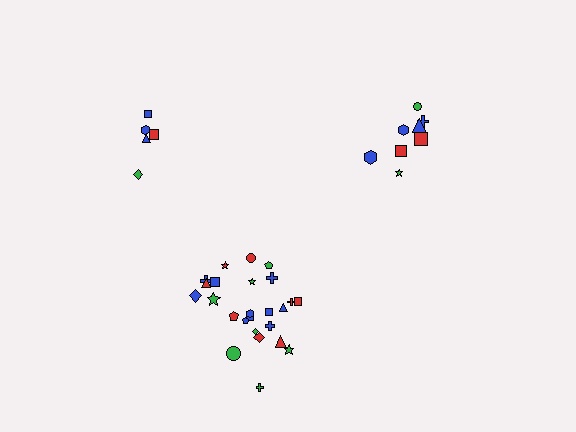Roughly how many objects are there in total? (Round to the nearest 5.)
Roughly 40 objects in total.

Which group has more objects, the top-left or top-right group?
The top-right group.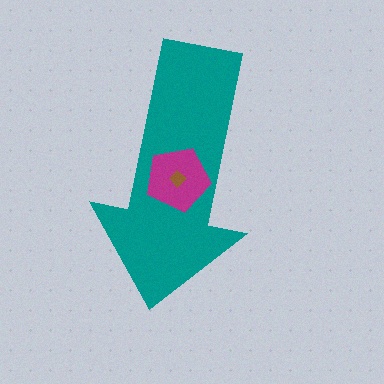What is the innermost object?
The brown diamond.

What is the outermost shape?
The teal arrow.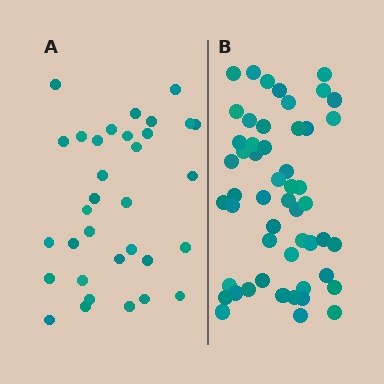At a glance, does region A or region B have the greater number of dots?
Region B (the right region) has more dots.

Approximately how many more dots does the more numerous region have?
Region B has approximately 20 more dots than region A.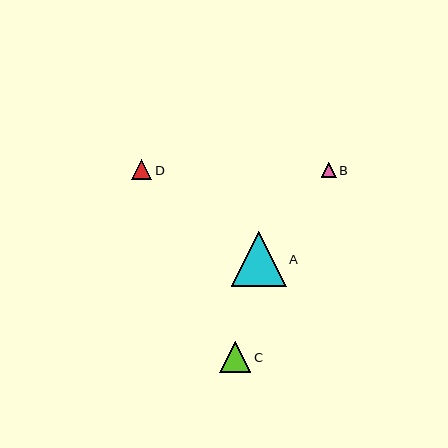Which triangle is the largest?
Triangle A is the largest with a size of approximately 55 pixels.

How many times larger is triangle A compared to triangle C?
Triangle A is approximately 1.8 times the size of triangle C.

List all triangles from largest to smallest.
From largest to smallest: A, C, D, B.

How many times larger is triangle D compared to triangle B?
Triangle D is approximately 1.3 times the size of triangle B.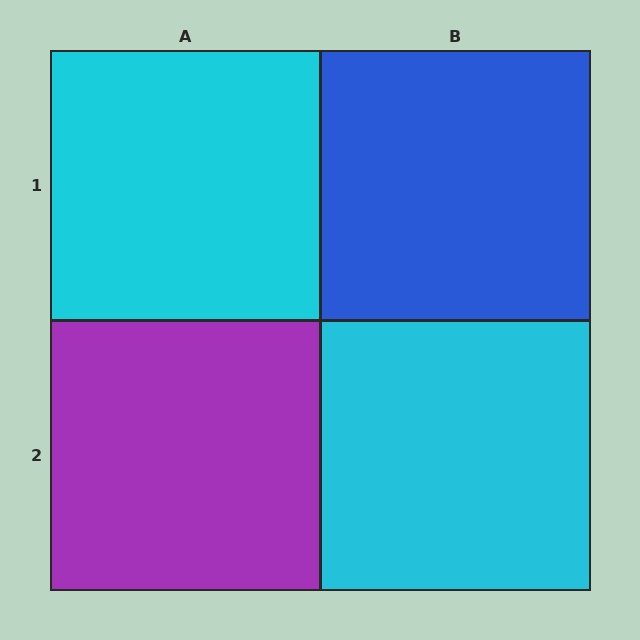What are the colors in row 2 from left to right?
Purple, cyan.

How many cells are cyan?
2 cells are cyan.